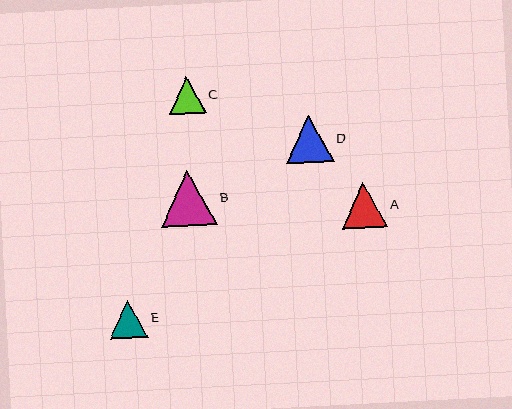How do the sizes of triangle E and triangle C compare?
Triangle E and triangle C are approximately the same size.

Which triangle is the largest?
Triangle B is the largest with a size of approximately 56 pixels.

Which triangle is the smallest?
Triangle C is the smallest with a size of approximately 37 pixels.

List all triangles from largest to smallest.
From largest to smallest: B, D, A, E, C.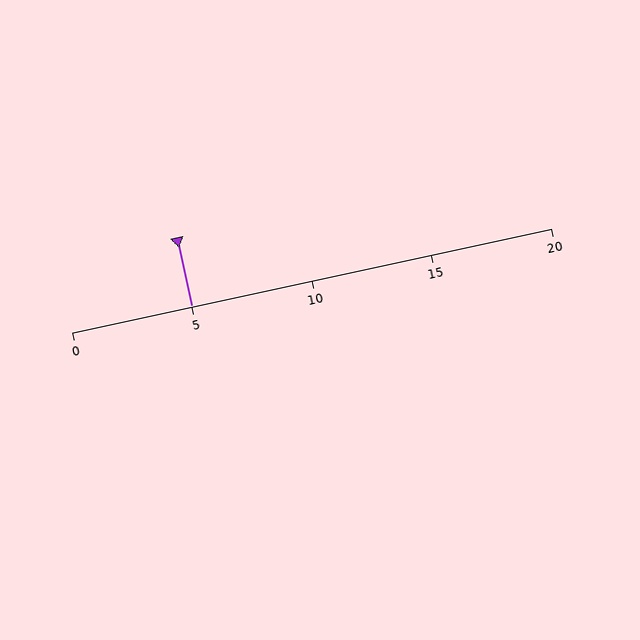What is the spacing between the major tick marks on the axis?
The major ticks are spaced 5 apart.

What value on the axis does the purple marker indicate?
The marker indicates approximately 5.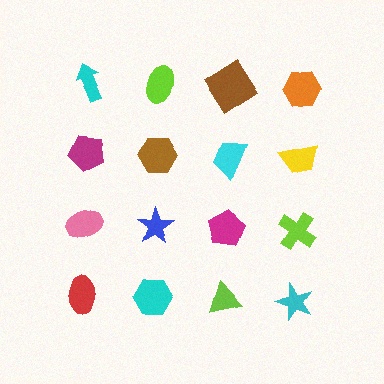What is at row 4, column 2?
A cyan hexagon.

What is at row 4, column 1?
A red ellipse.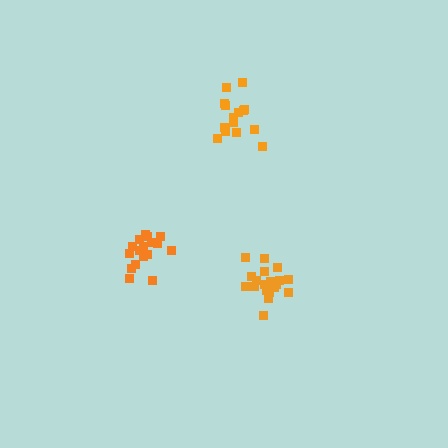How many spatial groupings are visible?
There are 3 spatial groupings.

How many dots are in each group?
Group 1: 18 dots, Group 2: 15 dots, Group 3: 19 dots (52 total).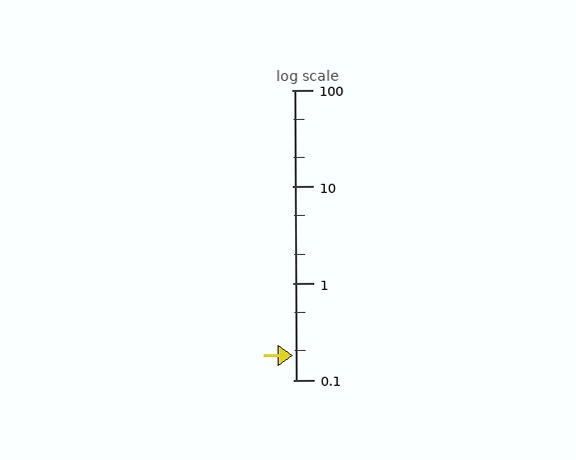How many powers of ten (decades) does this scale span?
The scale spans 3 decades, from 0.1 to 100.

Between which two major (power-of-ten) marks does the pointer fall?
The pointer is between 0.1 and 1.